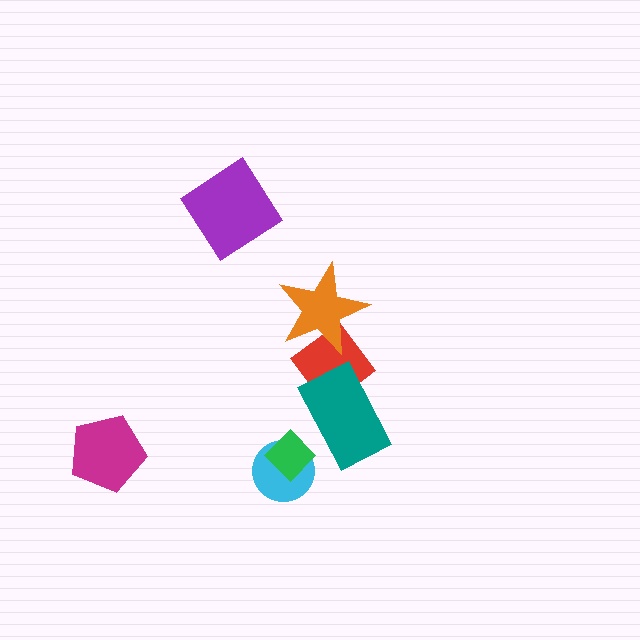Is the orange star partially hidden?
No, no other shape covers it.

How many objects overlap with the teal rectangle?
1 object overlaps with the teal rectangle.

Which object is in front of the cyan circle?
The green diamond is in front of the cyan circle.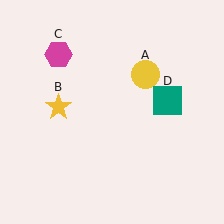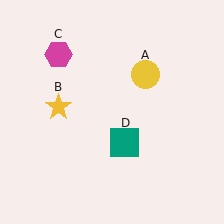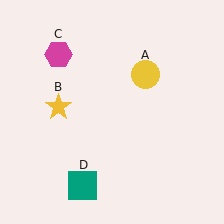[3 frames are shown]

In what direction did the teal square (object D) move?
The teal square (object D) moved down and to the left.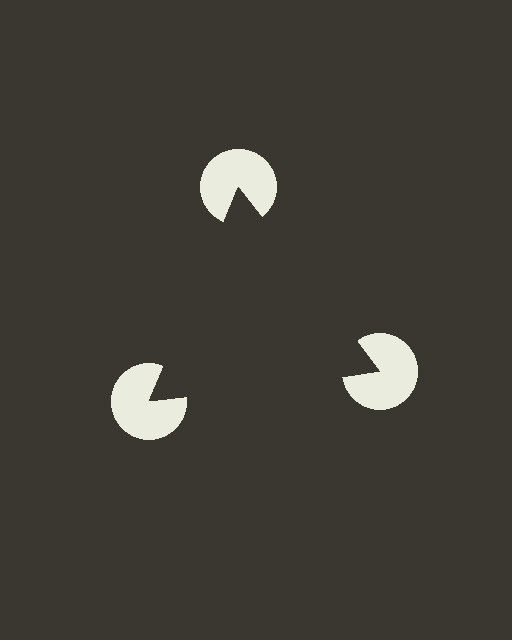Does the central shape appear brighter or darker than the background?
It typically appears slightly darker than the background, even though no actual brightness change is drawn.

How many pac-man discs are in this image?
There are 3 — one at each vertex of the illusory triangle.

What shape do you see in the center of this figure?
An illusory triangle — its edges are inferred from the aligned wedge cuts in the pac-man discs, not physically drawn.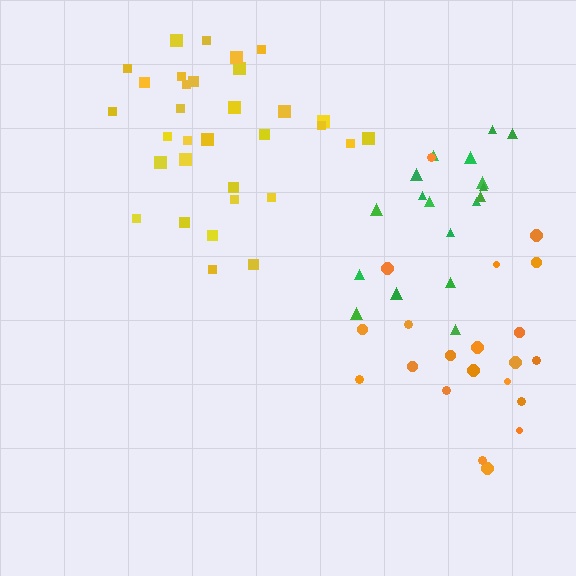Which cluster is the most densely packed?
Yellow.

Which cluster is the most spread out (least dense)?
Orange.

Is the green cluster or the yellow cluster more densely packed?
Yellow.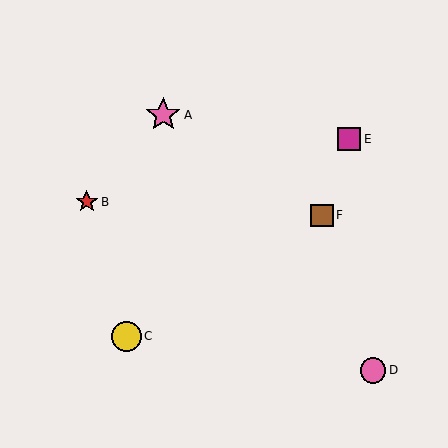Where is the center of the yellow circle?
The center of the yellow circle is at (126, 336).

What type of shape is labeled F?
Shape F is a brown square.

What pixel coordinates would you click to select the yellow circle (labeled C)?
Click at (126, 336) to select the yellow circle C.